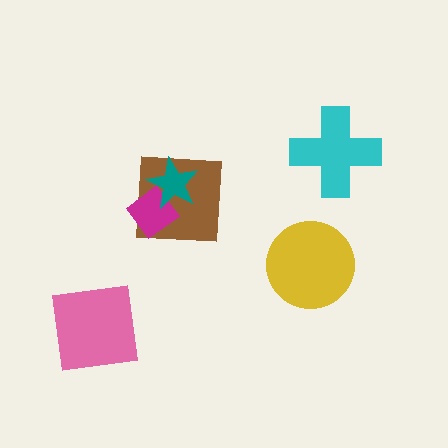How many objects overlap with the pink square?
0 objects overlap with the pink square.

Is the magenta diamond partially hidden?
Yes, it is partially covered by another shape.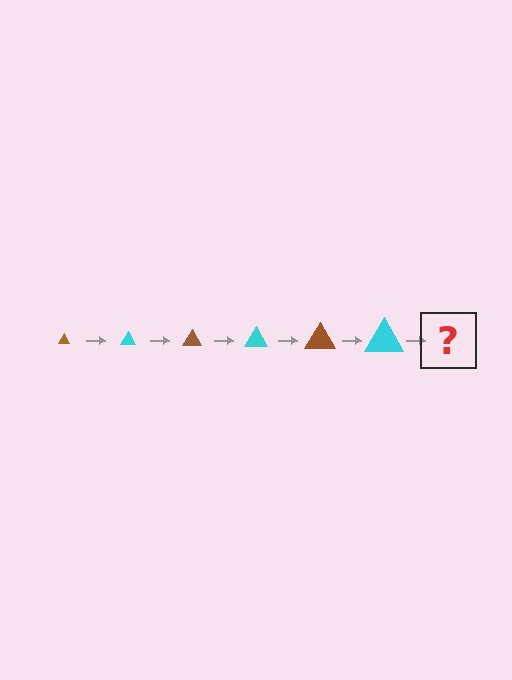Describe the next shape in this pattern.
It should be a brown triangle, larger than the previous one.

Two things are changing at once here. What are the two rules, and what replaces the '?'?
The two rules are that the triangle grows larger each step and the color cycles through brown and cyan. The '?' should be a brown triangle, larger than the previous one.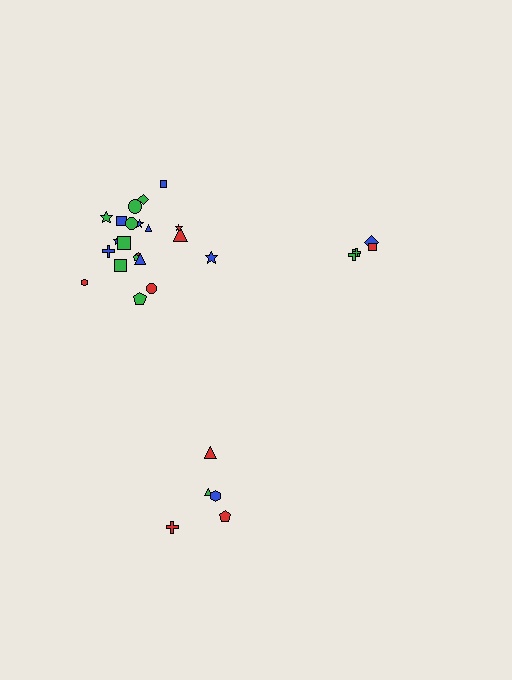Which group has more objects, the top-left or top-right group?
The top-left group.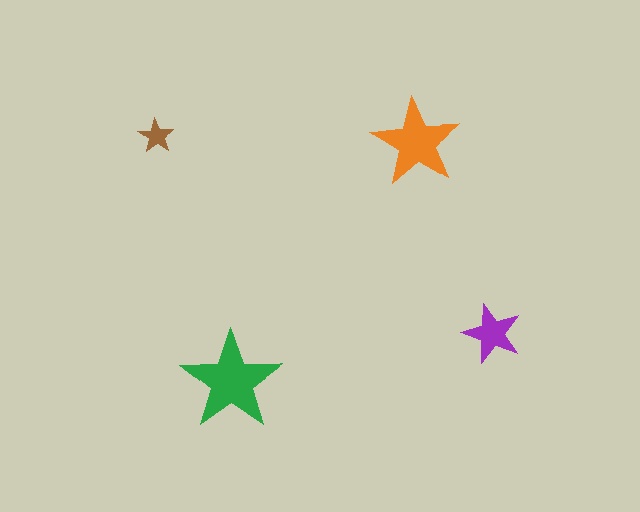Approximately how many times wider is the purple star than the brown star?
About 1.5 times wider.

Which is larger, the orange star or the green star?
The green one.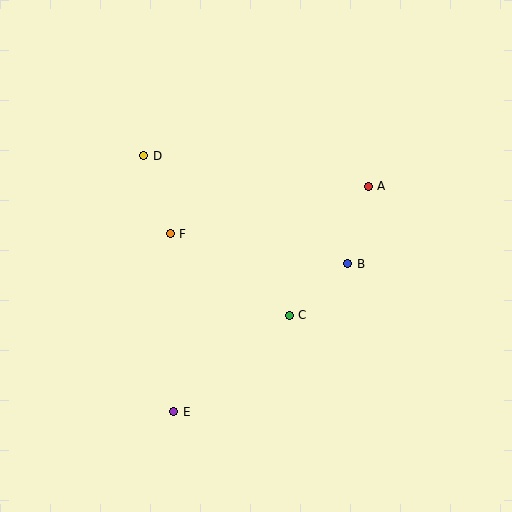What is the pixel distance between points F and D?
The distance between F and D is 82 pixels.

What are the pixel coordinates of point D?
Point D is at (144, 156).